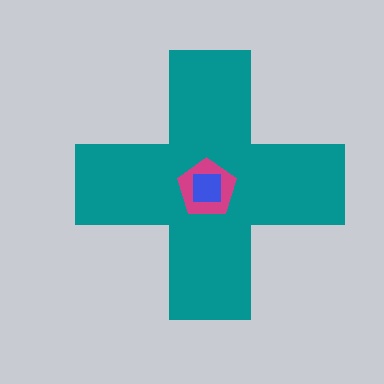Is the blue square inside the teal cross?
Yes.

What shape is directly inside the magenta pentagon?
The blue square.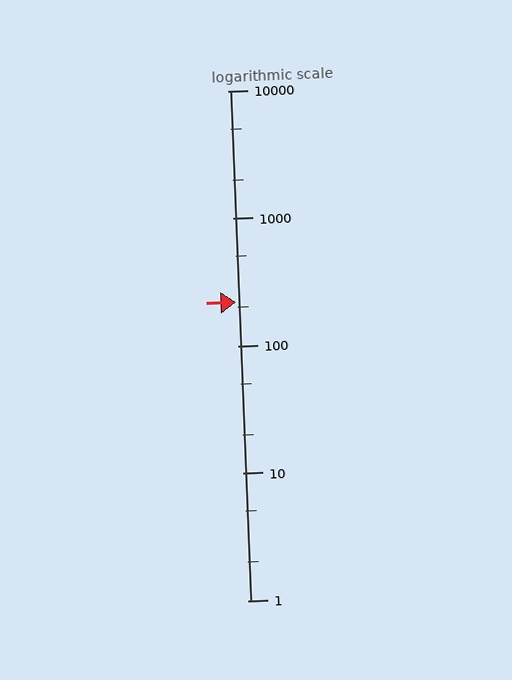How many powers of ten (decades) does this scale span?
The scale spans 4 decades, from 1 to 10000.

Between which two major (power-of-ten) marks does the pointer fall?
The pointer is between 100 and 1000.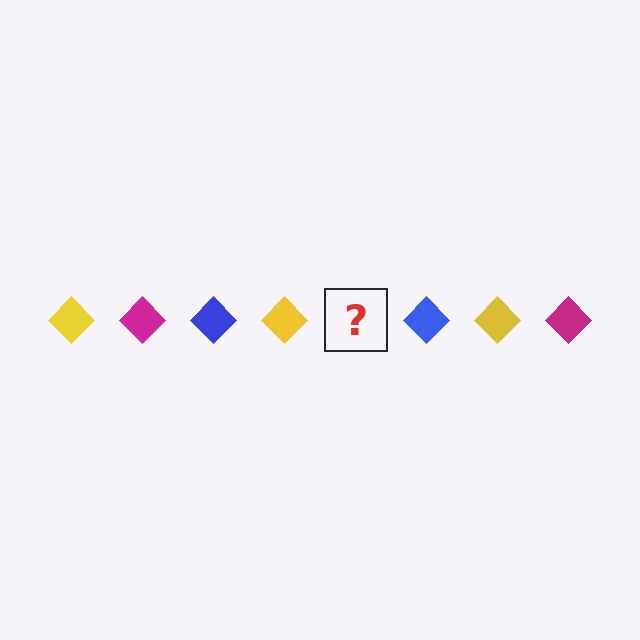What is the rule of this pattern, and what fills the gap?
The rule is that the pattern cycles through yellow, magenta, blue diamonds. The gap should be filled with a magenta diamond.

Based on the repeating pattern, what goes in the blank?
The blank should be a magenta diamond.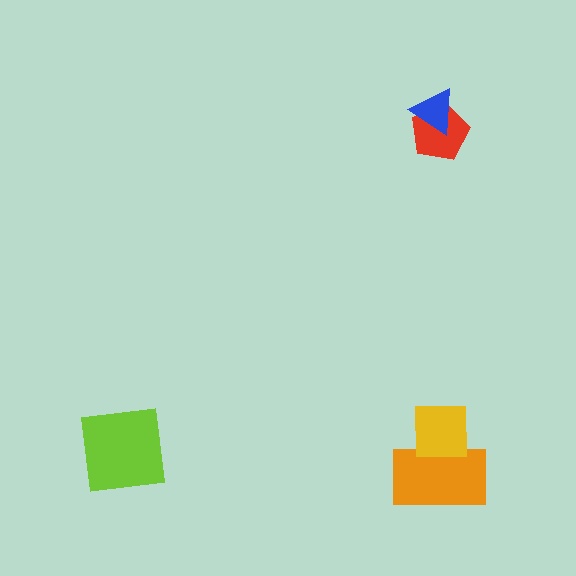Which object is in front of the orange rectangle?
The yellow square is in front of the orange rectangle.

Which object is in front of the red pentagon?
The blue triangle is in front of the red pentagon.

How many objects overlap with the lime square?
0 objects overlap with the lime square.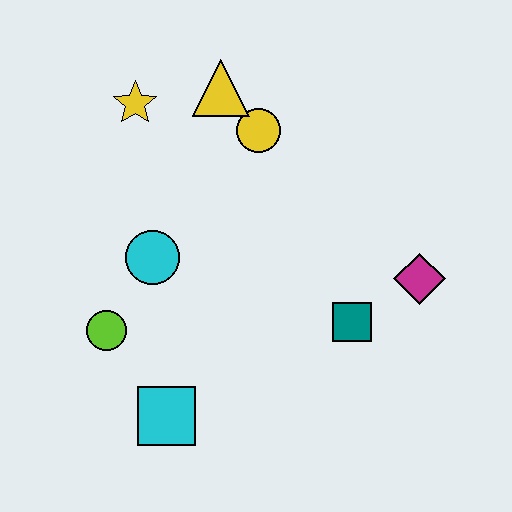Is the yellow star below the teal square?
No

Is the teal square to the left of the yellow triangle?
No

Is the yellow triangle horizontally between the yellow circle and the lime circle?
Yes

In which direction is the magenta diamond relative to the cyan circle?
The magenta diamond is to the right of the cyan circle.